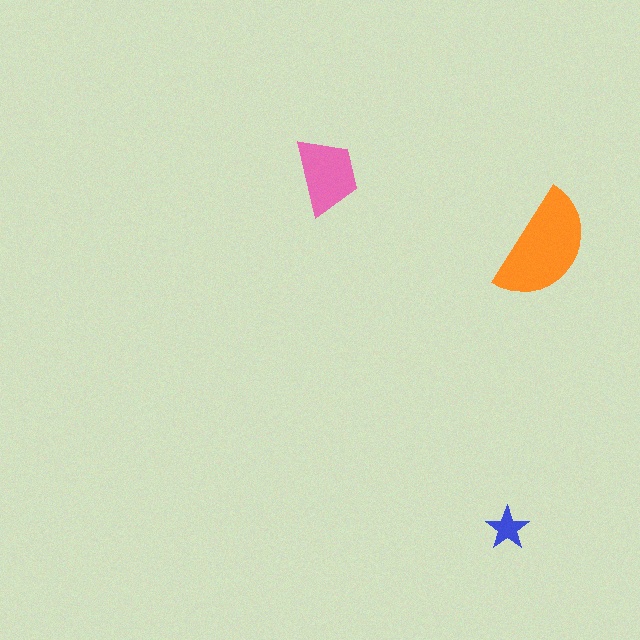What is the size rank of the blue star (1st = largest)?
3rd.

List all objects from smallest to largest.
The blue star, the pink trapezoid, the orange semicircle.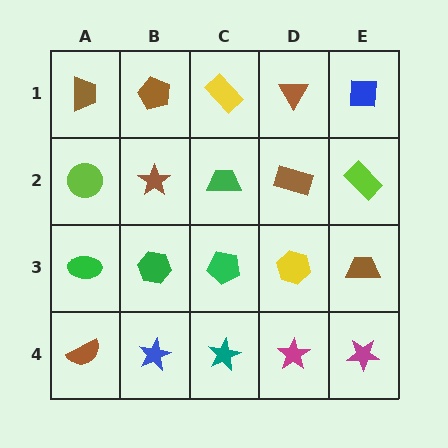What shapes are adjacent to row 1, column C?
A green trapezoid (row 2, column C), a brown pentagon (row 1, column B), a brown triangle (row 1, column D).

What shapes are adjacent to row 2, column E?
A blue square (row 1, column E), a brown trapezoid (row 3, column E), a brown rectangle (row 2, column D).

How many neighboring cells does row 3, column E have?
3.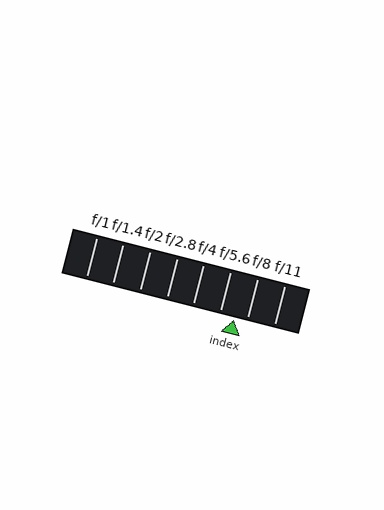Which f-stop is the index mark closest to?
The index mark is closest to f/8.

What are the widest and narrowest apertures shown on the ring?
The widest aperture shown is f/1 and the narrowest is f/11.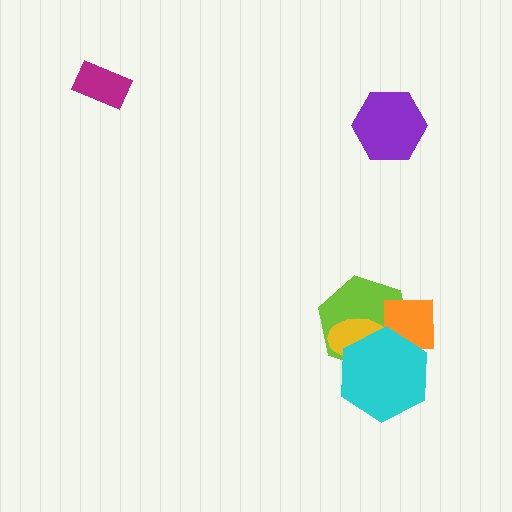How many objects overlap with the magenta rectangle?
0 objects overlap with the magenta rectangle.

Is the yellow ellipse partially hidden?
Yes, it is partially covered by another shape.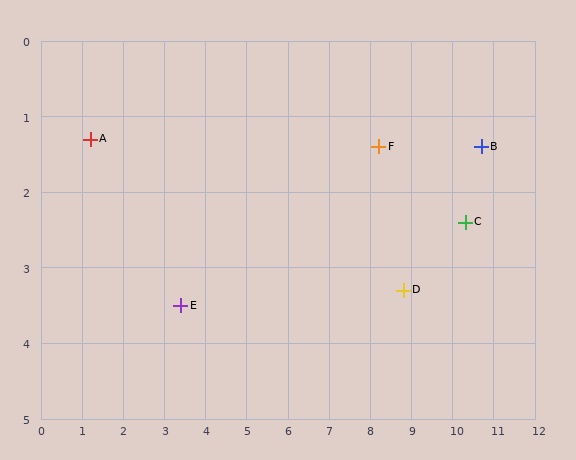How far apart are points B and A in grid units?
Points B and A are about 9.5 grid units apart.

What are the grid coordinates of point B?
Point B is at approximately (10.7, 1.4).